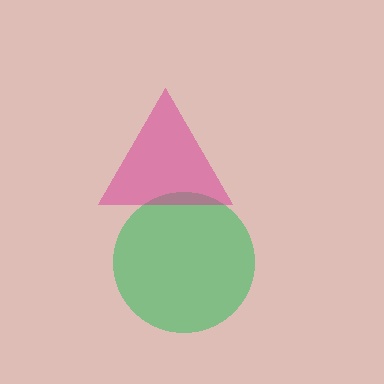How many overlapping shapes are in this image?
There are 2 overlapping shapes in the image.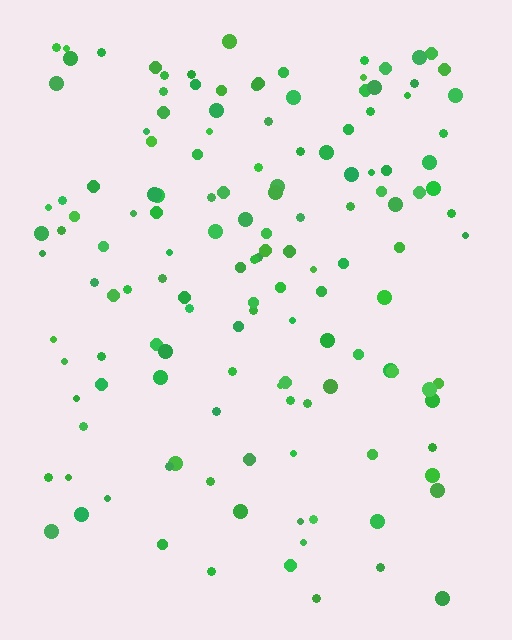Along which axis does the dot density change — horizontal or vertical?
Vertical.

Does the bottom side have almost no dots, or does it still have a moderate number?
Still a moderate number, just noticeably fewer than the top.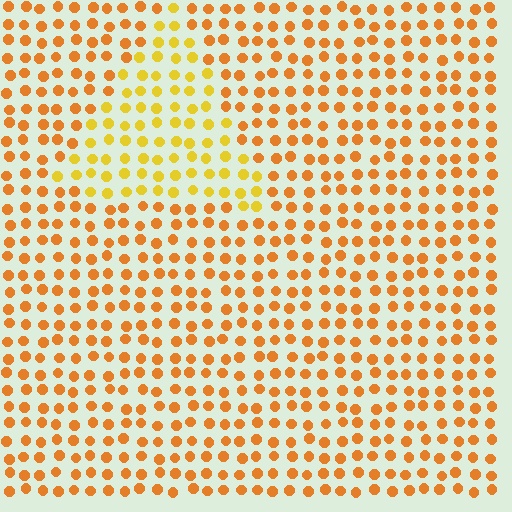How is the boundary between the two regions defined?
The boundary is defined purely by a slight shift in hue (about 25 degrees). Spacing, size, and orientation are identical on both sides.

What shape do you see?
I see a triangle.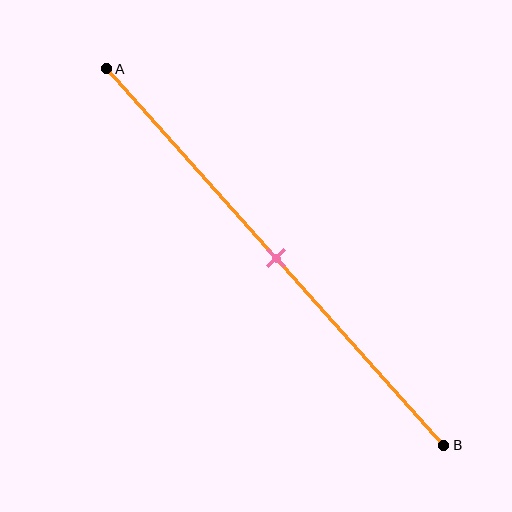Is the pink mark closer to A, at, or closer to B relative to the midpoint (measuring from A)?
The pink mark is approximately at the midpoint of segment AB.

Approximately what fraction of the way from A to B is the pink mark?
The pink mark is approximately 50% of the way from A to B.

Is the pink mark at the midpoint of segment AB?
Yes, the mark is approximately at the midpoint.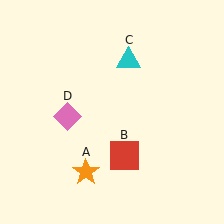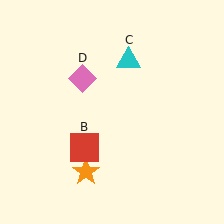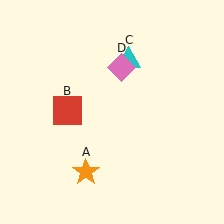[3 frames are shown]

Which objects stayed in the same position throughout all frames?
Orange star (object A) and cyan triangle (object C) remained stationary.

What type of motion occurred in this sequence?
The red square (object B), pink diamond (object D) rotated clockwise around the center of the scene.